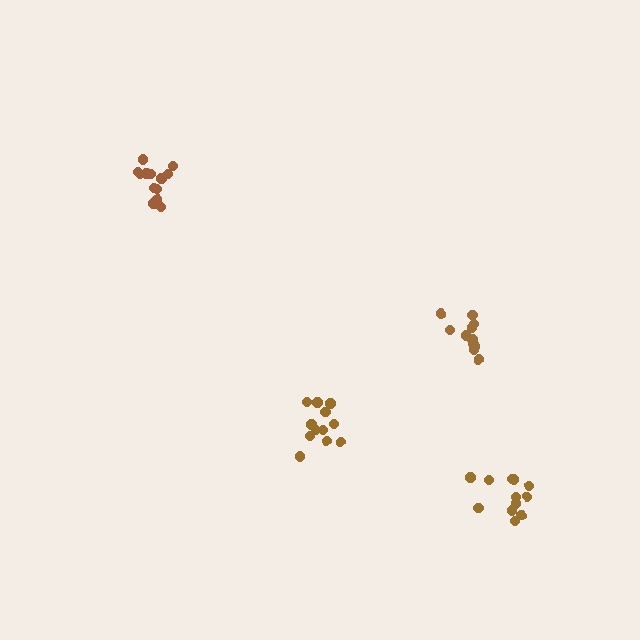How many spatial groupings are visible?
There are 4 spatial groupings.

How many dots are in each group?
Group 1: 12 dots, Group 2: 12 dots, Group 3: 12 dots, Group 4: 13 dots (49 total).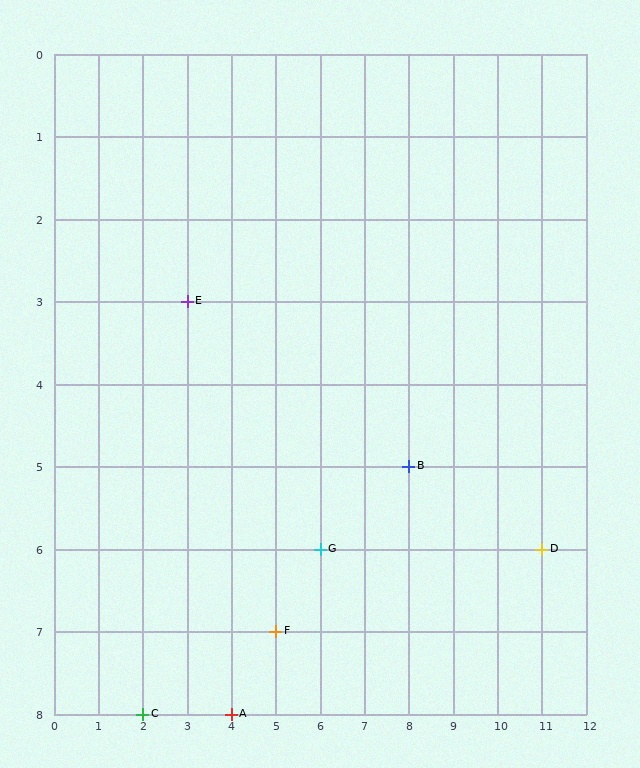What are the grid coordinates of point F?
Point F is at grid coordinates (5, 7).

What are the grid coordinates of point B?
Point B is at grid coordinates (8, 5).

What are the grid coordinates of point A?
Point A is at grid coordinates (4, 8).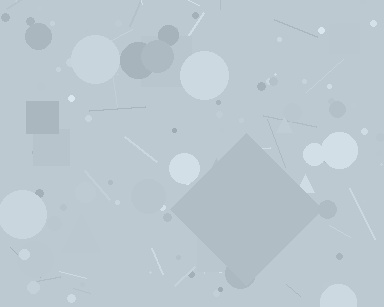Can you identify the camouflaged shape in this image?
The camouflaged shape is a diamond.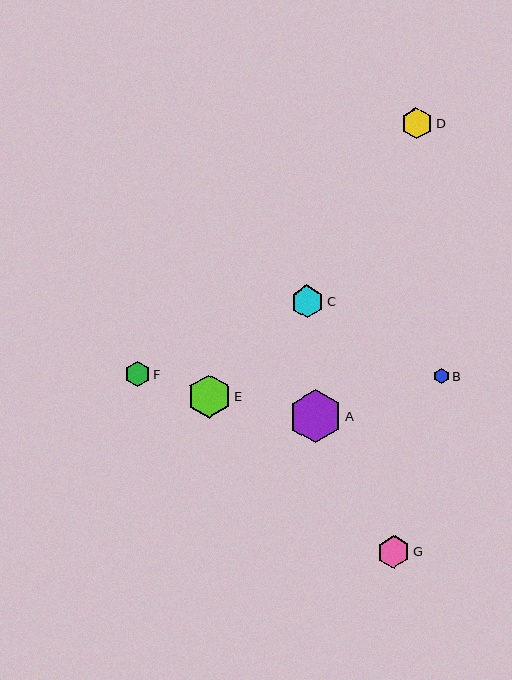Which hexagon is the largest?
Hexagon A is the largest with a size of approximately 53 pixels.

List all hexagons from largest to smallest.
From largest to smallest: A, E, G, C, D, F, B.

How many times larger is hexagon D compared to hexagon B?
Hexagon D is approximately 2.1 times the size of hexagon B.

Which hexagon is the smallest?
Hexagon B is the smallest with a size of approximately 15 pixels.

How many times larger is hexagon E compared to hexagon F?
Hexagon E is approximately 1.7 times the size of hexagon F.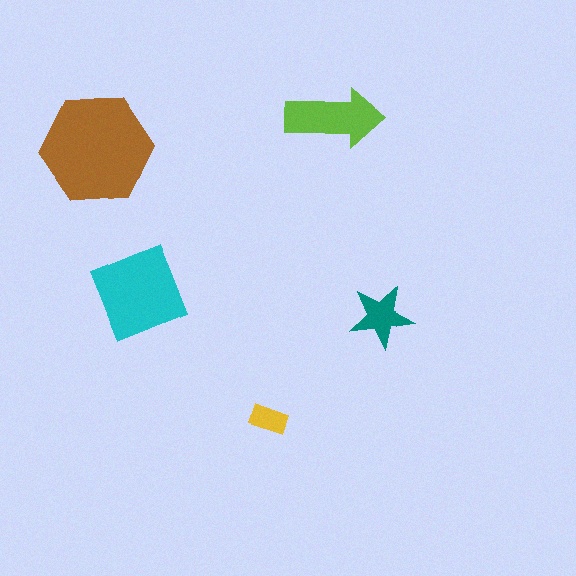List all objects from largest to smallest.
The brown hexagon, the cyan diamond, the lime arrow, the teal star, the yellow rectangle.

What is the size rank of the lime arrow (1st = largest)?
3rd.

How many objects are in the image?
There are 5 objects in the image.